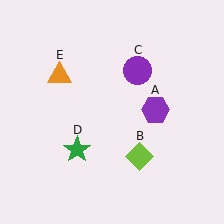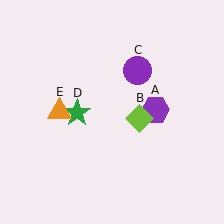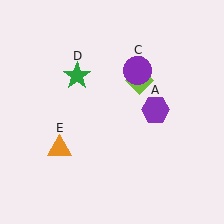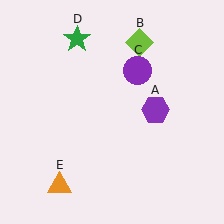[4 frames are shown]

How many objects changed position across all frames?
3 objects changed position: lime diamond (object B), green star (object D), orange triangle (object E).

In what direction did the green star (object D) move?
The green star (object D) moved up.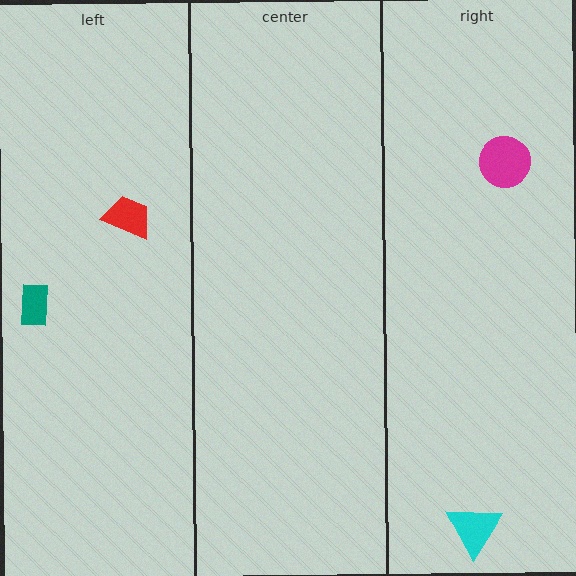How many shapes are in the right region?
2.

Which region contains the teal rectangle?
The left region.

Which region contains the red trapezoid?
The left region.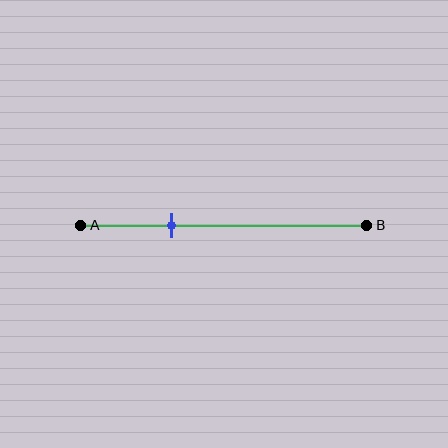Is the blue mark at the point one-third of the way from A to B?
Yes, the mark is approximately at the one-third point.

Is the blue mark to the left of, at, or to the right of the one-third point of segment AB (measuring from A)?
The blue mark is approximately at the one-third point of segment AB.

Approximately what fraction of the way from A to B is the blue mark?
The blue mark is approximately 30% of the way from A to B.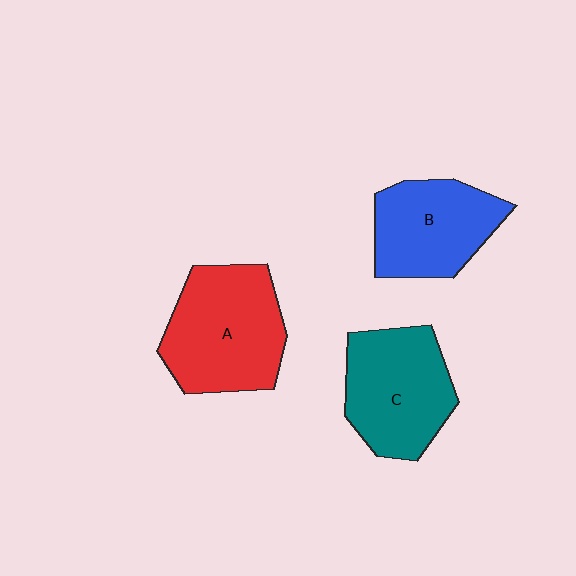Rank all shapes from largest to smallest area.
From largest to smallest: A (red), C (teal), B (blue).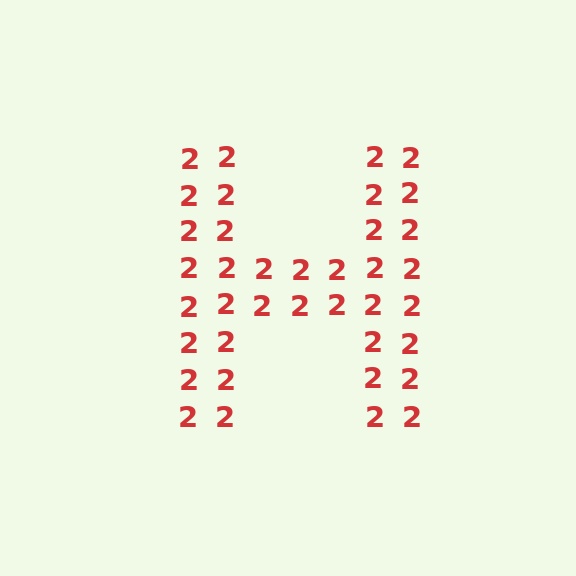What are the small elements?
The small elements are digit 2's.